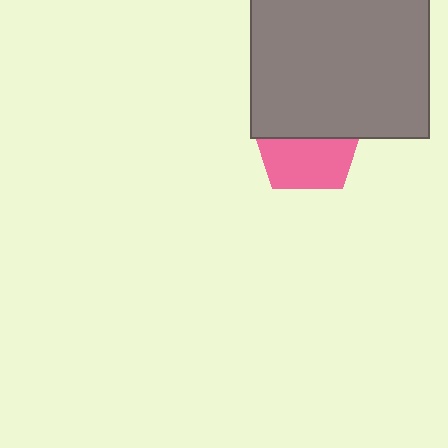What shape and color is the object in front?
The object in front is a gray square.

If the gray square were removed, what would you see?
You would see the complete pink pentagon.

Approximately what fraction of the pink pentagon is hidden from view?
Roughly 50% of the pink pentagon is hidden behind the gray square.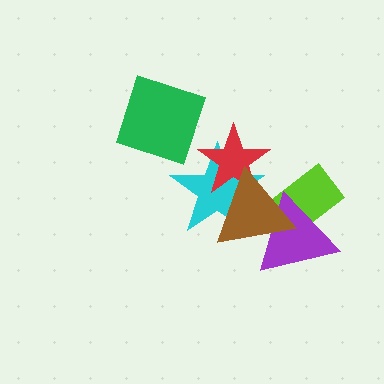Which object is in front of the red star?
The brown triangle is in front of the red star.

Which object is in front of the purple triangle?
The brown triangle is in front of the purple triangle.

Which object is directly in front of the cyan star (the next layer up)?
The red star is directly in front of the cyan star.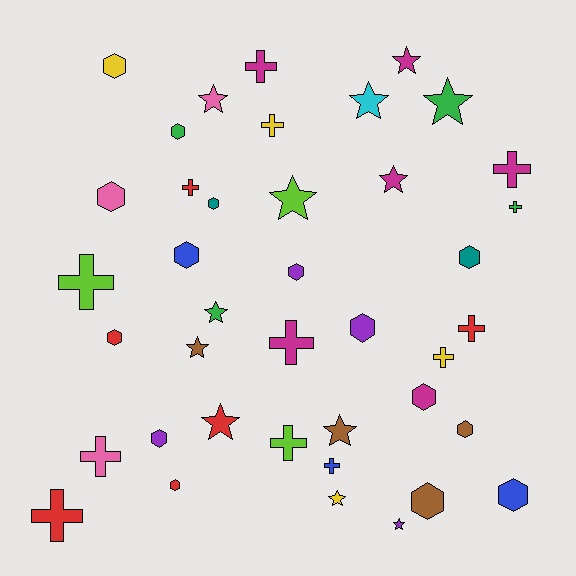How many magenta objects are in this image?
There are 6 magenta objects.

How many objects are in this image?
There are 40 objects.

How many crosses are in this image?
There are 13 crosses.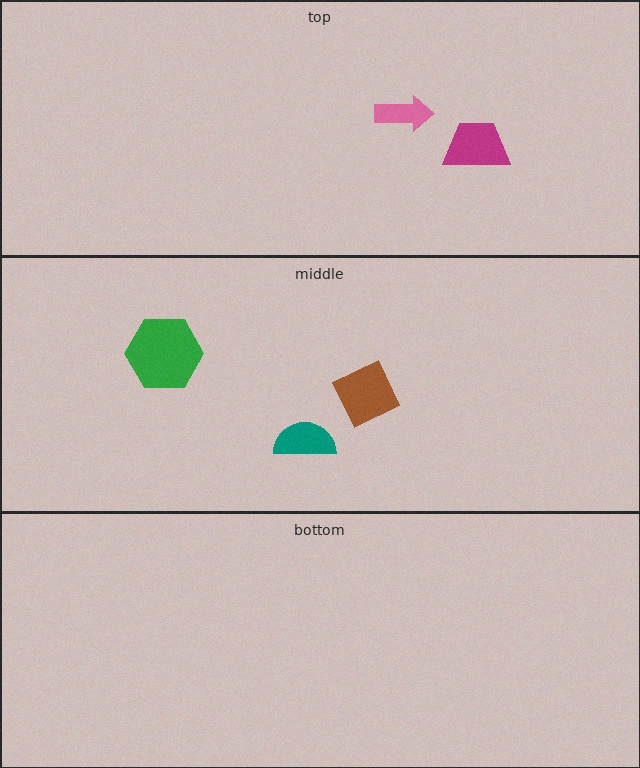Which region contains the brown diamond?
The middle region.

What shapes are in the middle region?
The brown diamond, the green hexagon, the teal semicircle.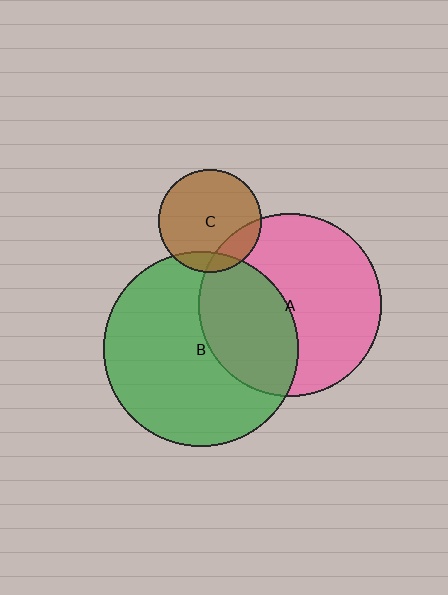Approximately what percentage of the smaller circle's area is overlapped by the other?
Approximately 40%.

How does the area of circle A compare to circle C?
Approximately 3.1 times.